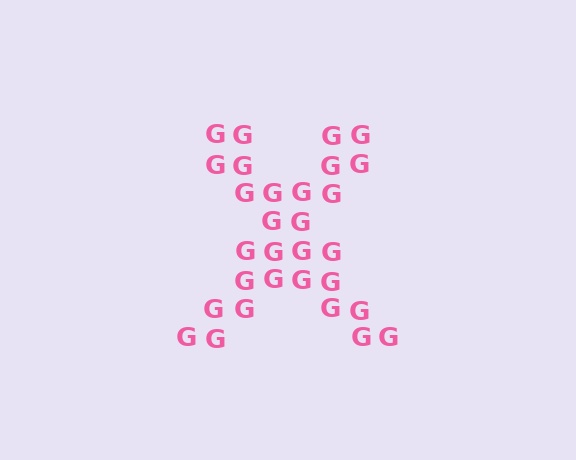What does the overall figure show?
The overall figure shows the letter X.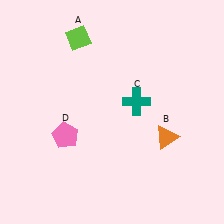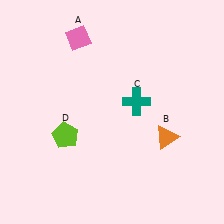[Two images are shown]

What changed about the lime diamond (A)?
In Image 1, A is lime. In Image 2, it changed to pink.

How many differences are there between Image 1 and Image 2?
There are 2 differences between the two images.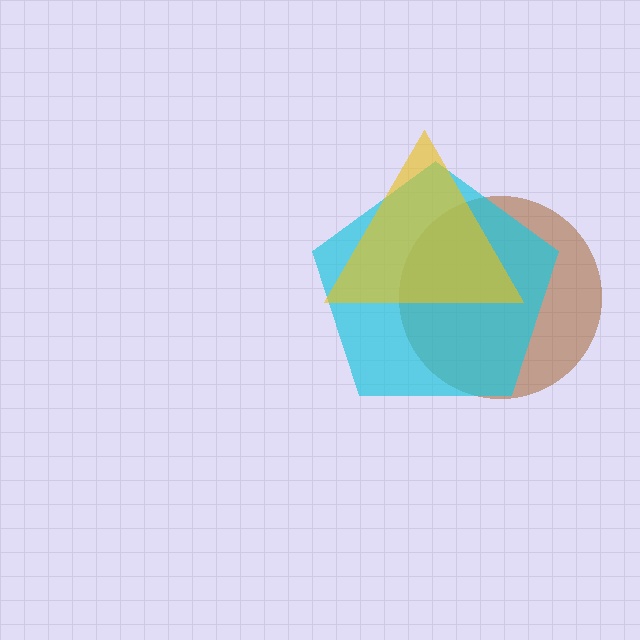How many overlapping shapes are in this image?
There are 3 overlapping shapes in the image.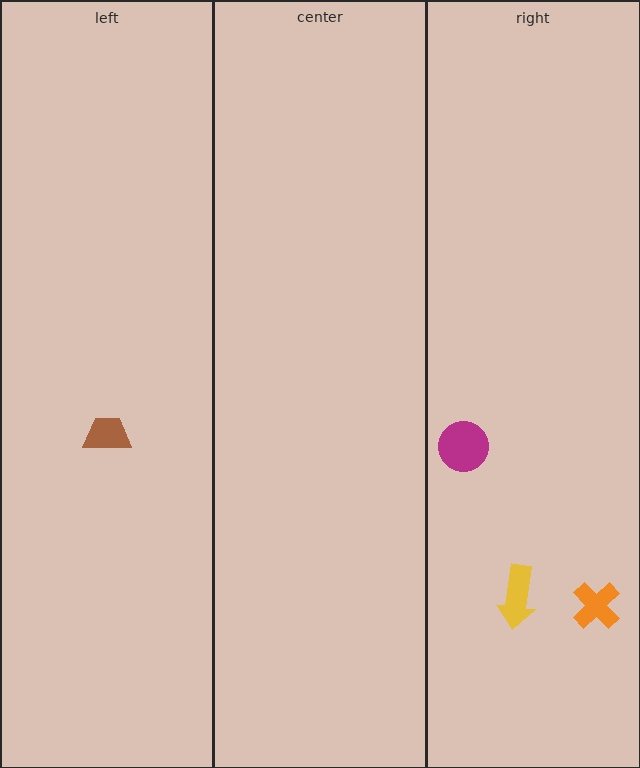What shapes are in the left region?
The brown trapezoid.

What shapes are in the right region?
The orange cross, the yellow arrow, the magenta circle.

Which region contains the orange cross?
The right region.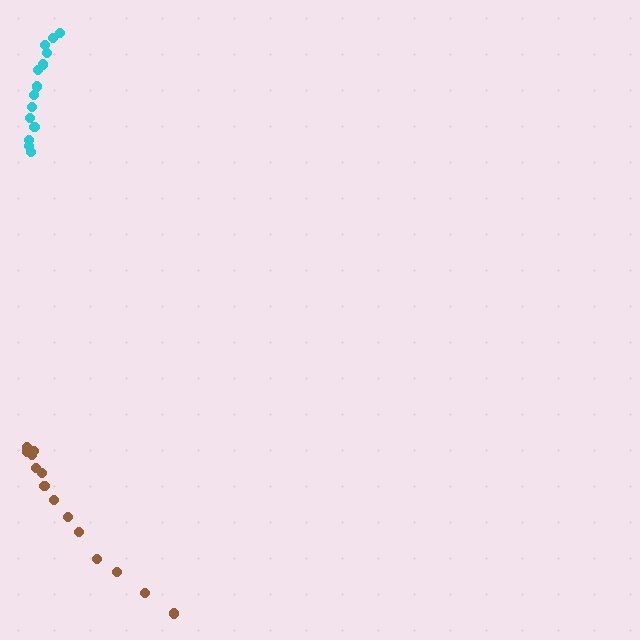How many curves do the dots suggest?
There are 2 distinct paths.